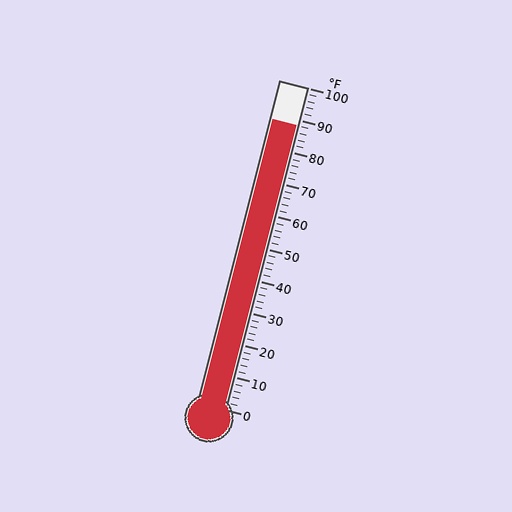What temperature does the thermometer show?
The thermometer shows approximately 88°F.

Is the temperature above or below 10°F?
The temperature is above 10°F.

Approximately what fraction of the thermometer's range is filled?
The thermometer is filled to approximately 90% of its range.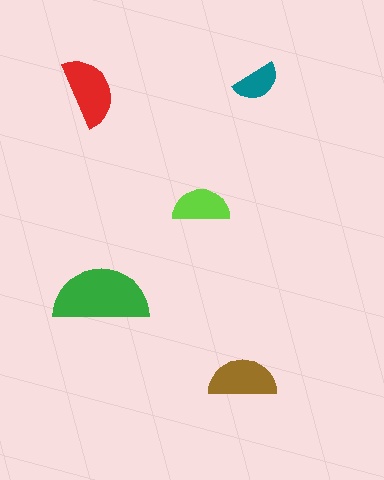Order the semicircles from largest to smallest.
the green one, the red one, the brown one, the lime one, the teal one.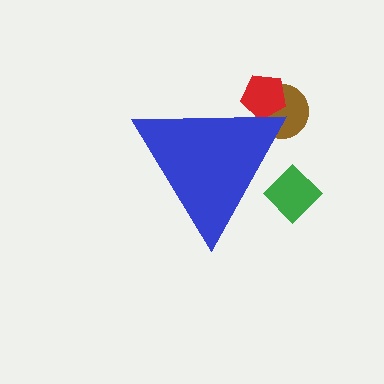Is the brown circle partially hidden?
Yes, the brown circle is partially hidden behind the blue triangle.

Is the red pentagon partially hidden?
Yes, the red pentagon is partially hidden behind the blue triangle.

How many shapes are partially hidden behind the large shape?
3 shapes are partially hidden.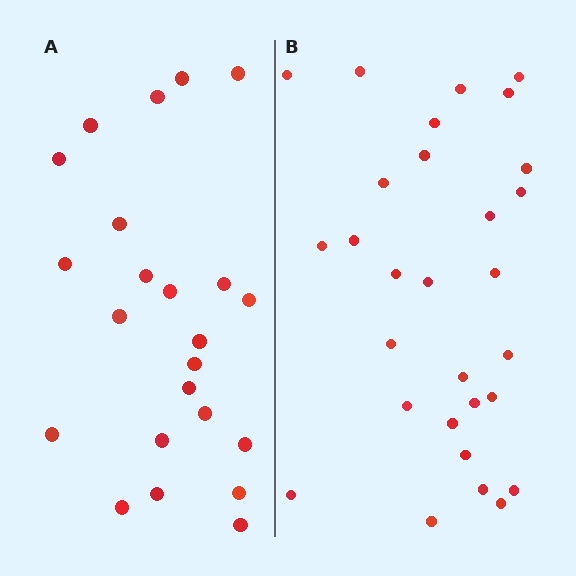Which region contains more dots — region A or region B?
Region B (the right region) has more dots.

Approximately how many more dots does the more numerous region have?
Region B has about 6 more dots than region A.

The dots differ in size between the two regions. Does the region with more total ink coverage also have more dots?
No. Region A has more total ink coverage because its dots are larger, but region B actually contains more individual dots. Total area can be misleading — the number of items is what matters here.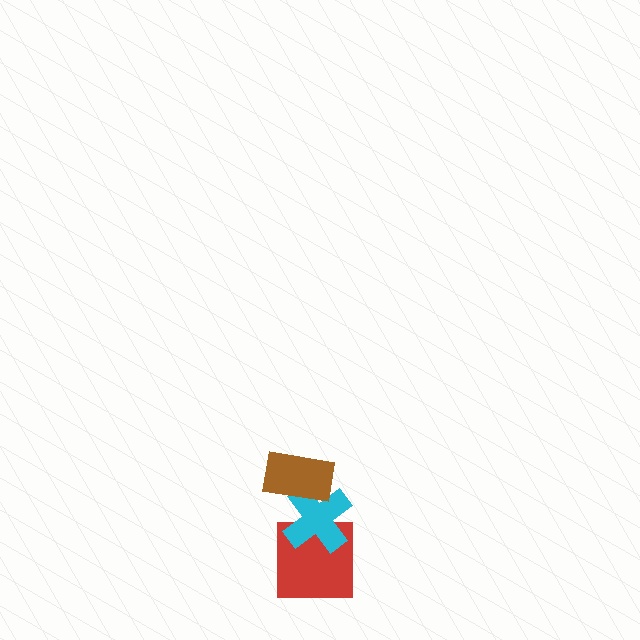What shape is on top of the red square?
The cyan cross is on top of the red square.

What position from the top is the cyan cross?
The cyan cross is 2nd from the top.